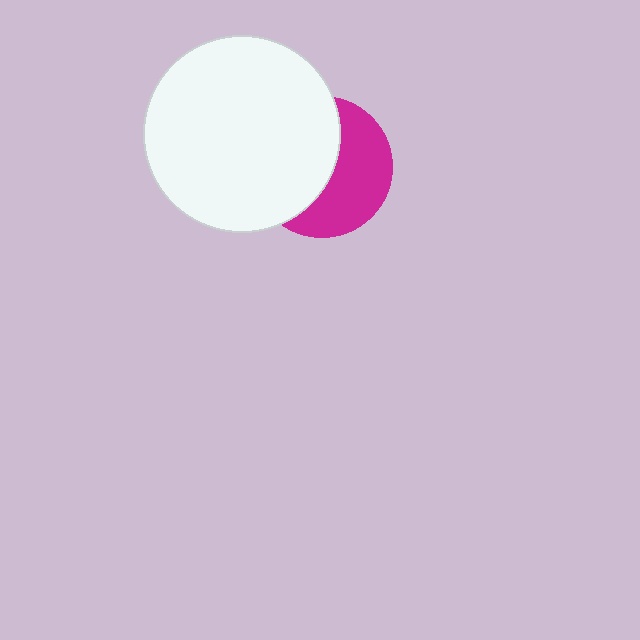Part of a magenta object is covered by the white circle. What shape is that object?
It is a circle.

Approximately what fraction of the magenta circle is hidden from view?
Roughly 53% of the magenta circle is hidden behind the white circle.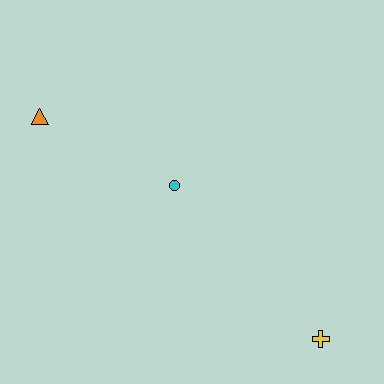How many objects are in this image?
There are 3 objects.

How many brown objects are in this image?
There are no brown objects.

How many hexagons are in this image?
There are no hexagons.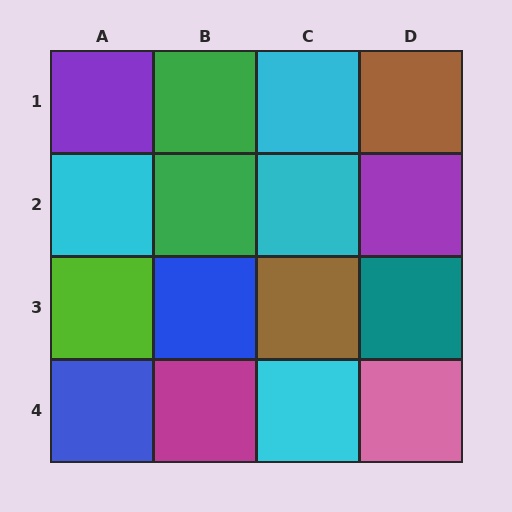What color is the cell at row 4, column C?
Cyan.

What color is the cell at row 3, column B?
Blue.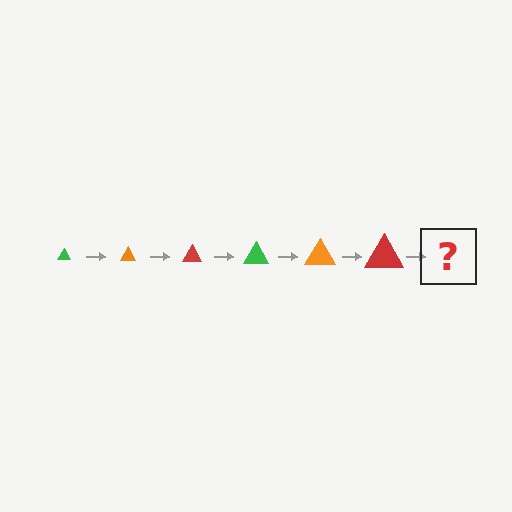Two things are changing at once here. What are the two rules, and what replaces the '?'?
The two rules are that the triangle grows larger each step and the color cycles through green, orange, and red. The '?' should be a green triangle, larger than the previous one.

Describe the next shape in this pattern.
It should be a green triangle, larger than the previous one.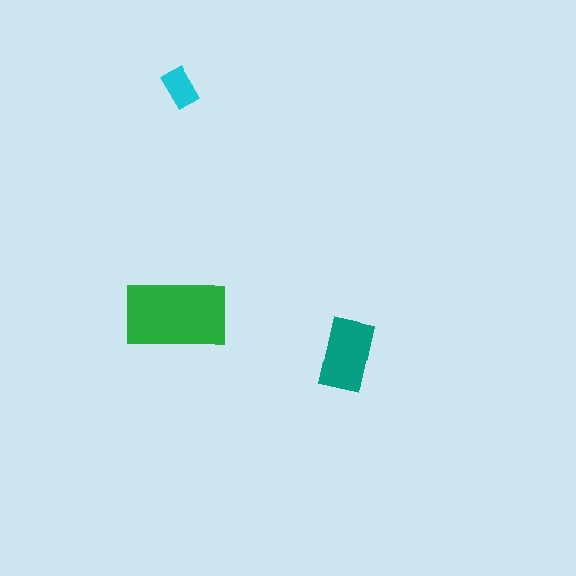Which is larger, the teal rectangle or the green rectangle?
The green one.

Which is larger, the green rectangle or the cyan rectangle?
The green one.